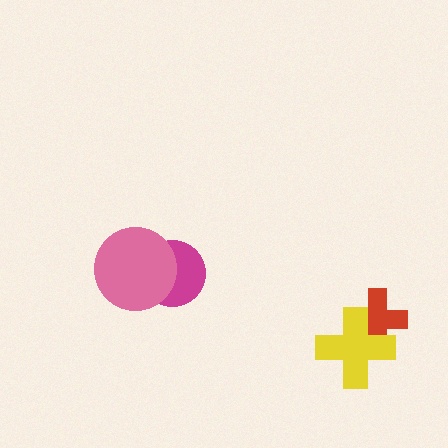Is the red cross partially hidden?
Yes, it is partially covered by another shape.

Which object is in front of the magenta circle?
The pink circle is in front of the magenta circle.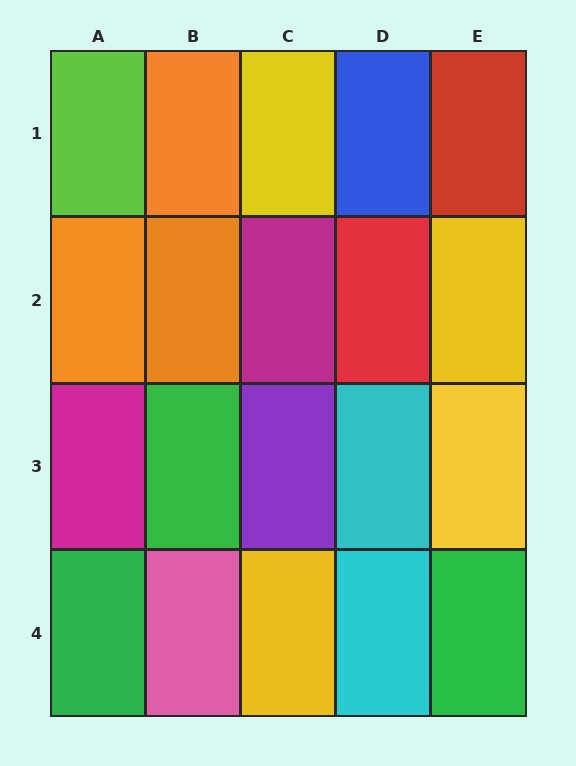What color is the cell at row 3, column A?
Magenta.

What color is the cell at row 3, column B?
Green.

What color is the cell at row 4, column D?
Cyan.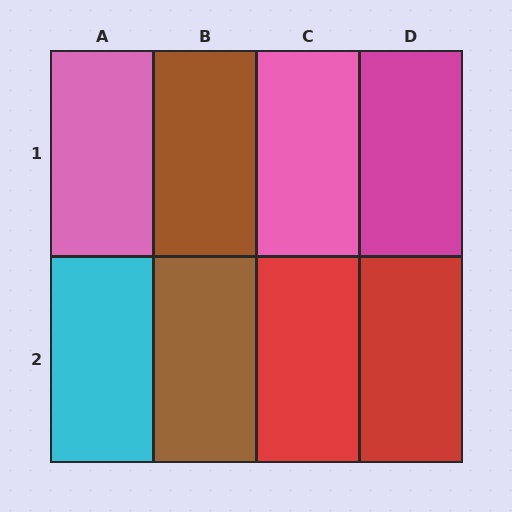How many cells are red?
2 cells are red.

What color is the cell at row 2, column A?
Cyan.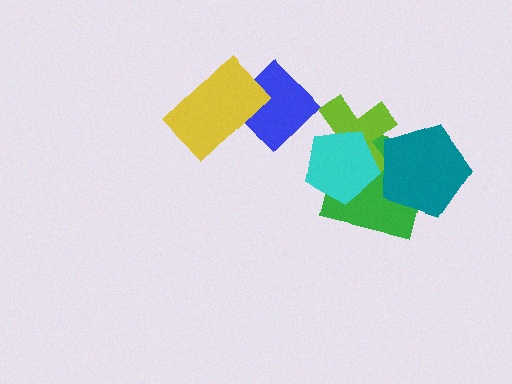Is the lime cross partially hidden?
Yes, it is partially covered by another shape.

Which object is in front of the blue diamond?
The yellow rectangle is in front of the blue diamond.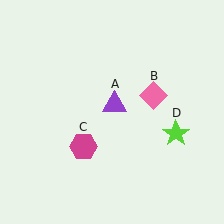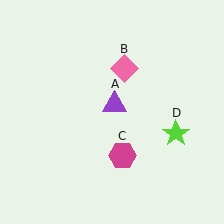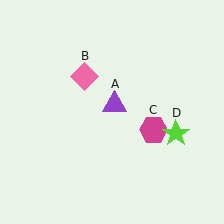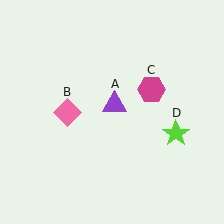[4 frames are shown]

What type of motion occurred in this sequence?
The pink diamond (object B), magenta hexagon (object C) rotated counterclockwise around the center of the scene.